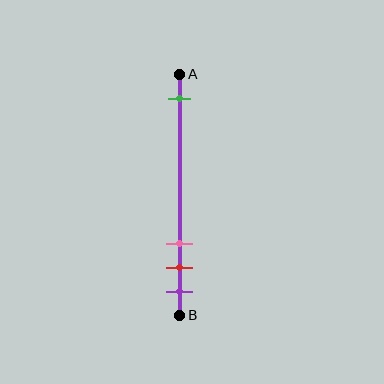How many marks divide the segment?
There are 4 marks dividing the segment.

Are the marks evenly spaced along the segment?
No, the marks are not evenly spaced.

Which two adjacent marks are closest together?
The red and purple marks are the closest adjacent pair.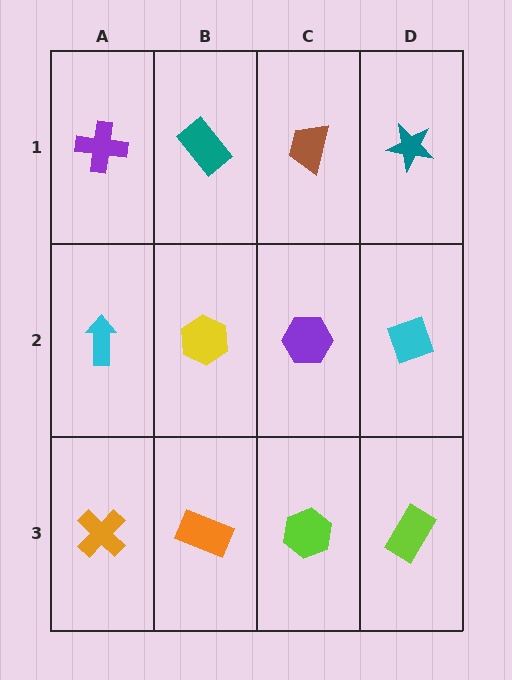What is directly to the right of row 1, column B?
A brown trapezoid.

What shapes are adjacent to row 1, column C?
A purple hexagon (row 2, column C), a teal rectangle (row 1, column B), a teal star (row 1, column D).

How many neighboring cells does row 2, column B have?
4.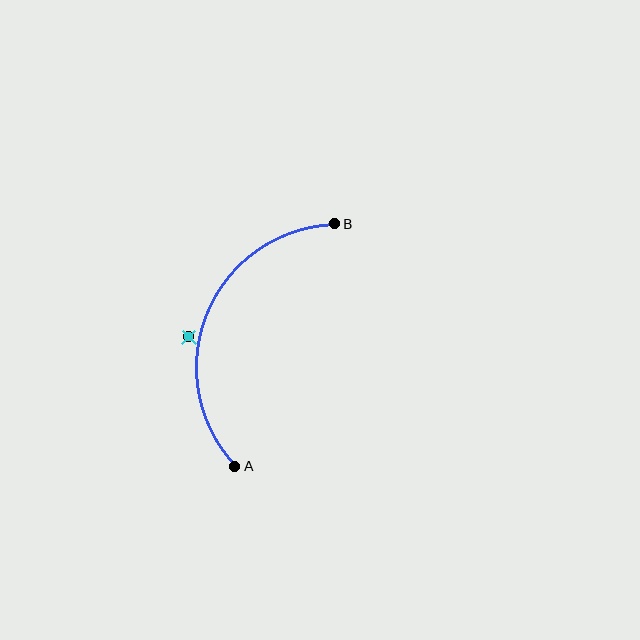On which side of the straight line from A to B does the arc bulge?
The arc bulges to the left of the straight line connecting A and B.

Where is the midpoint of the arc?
The arc midpoint is the point on the curve farthest from the straight line joining A and B. It sits to the left of that line.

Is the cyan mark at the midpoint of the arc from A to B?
No — the cyan mark does not lie on the arc at all. It sits slightly outside the curve.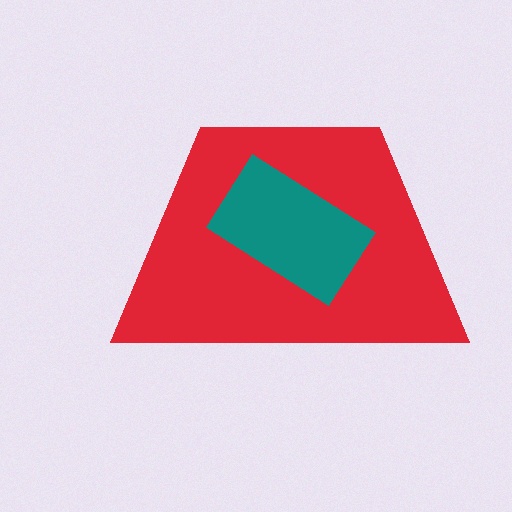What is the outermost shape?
The red trapezoid.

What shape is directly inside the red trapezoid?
The teal rectangle.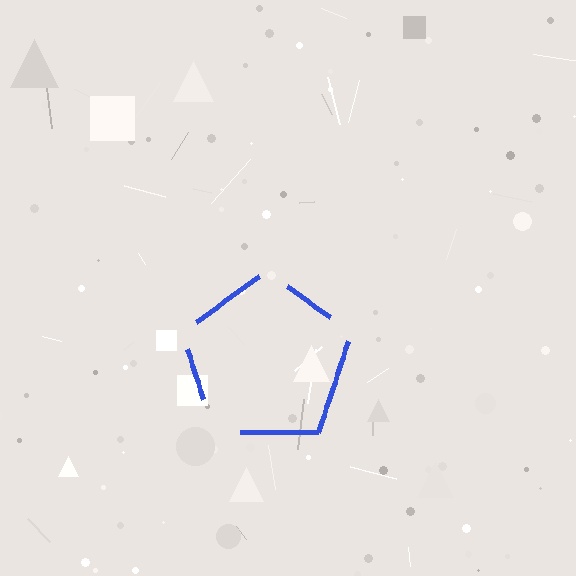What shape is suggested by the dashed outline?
The dashed outline suggests a pentagon.